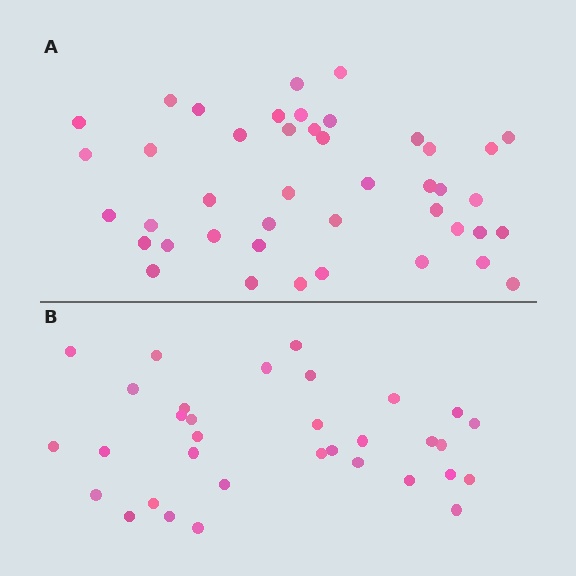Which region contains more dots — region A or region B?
Region A (the top region) has more dots.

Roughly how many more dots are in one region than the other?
Region A has roughly 10 or so more dots than region B.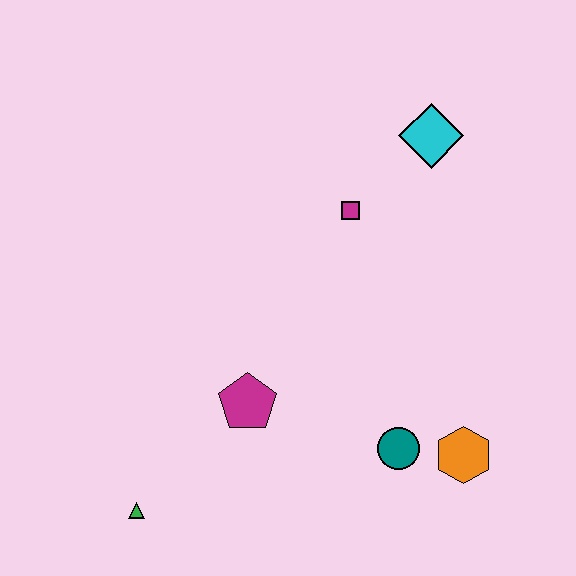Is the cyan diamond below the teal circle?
No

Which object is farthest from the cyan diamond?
The green triangle is farthest from the cyan diamond.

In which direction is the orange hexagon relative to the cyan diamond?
The orange hexagon is below the cyan diamond.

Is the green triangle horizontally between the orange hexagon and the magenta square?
No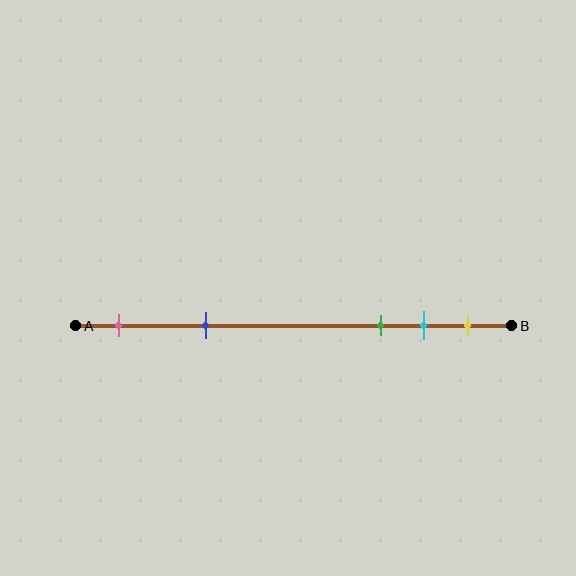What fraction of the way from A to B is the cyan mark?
The cyan mark is approximately 80% (0.8) of the way from A to B.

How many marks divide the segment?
There are 5 marks dividing the segment.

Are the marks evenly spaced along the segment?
No, the marks are not evenly spaced.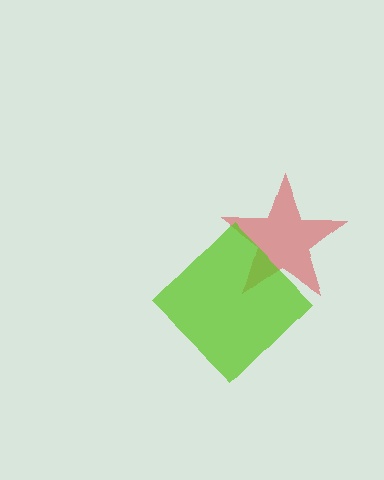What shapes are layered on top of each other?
The layered shapes are: a red star, a lime diamond.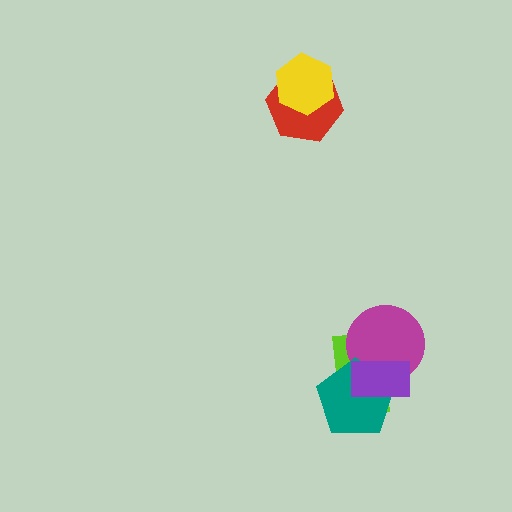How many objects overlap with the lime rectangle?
3 objects overlap with the lime rectangle.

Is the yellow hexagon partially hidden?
No, no other shape covers it.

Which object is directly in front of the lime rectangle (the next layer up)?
The magenta circle is directly in front of the lime rectangle.